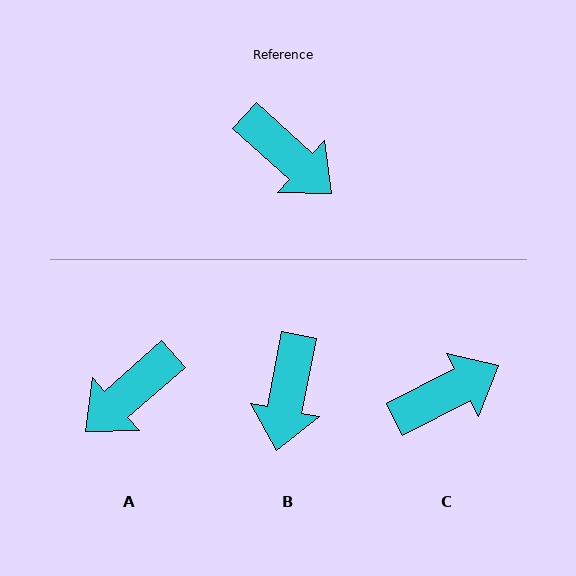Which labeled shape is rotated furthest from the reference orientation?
A, about 97 degrees away.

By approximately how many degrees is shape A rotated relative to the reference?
Approximately 97 degrees clockwise.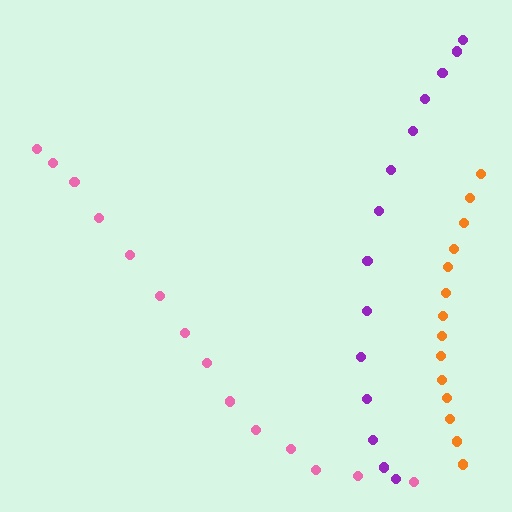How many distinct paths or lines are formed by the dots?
There are 3 distinct paths.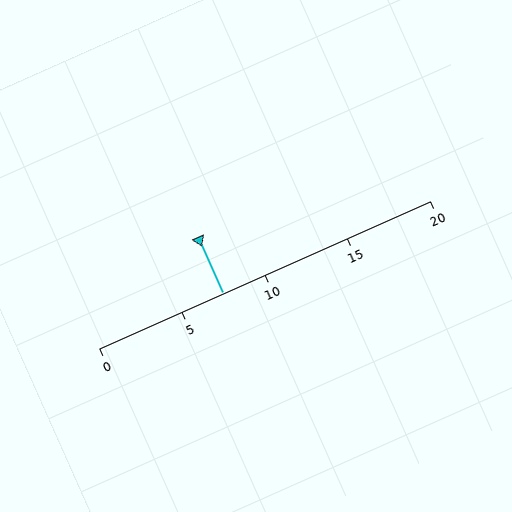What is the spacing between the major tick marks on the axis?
The major ticks are spaced 5 apart.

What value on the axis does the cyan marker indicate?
The marker indicates approximately 7.5.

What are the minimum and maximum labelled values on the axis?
The axis runs from 0 to 20.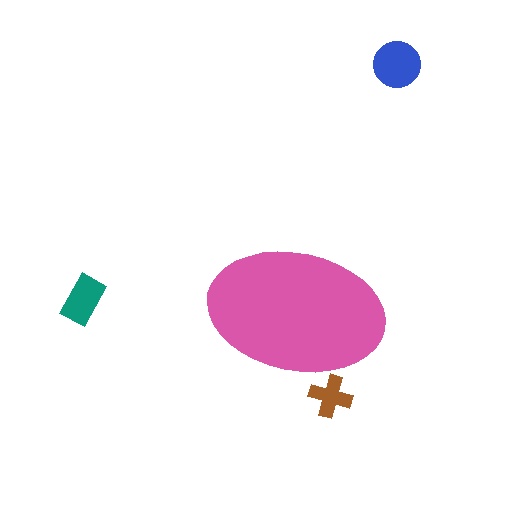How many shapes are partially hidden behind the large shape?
1 shape is partially hidden.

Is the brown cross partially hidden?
Yes, the brown cross is partially hidden behind the pink ellipse.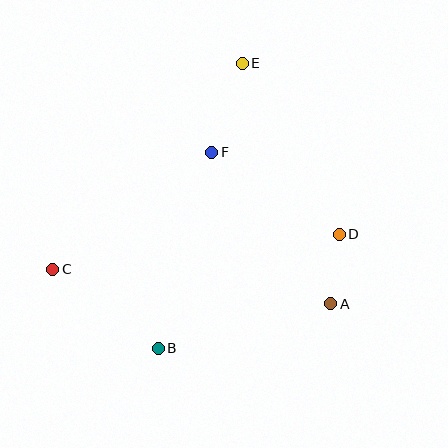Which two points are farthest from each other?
Points B and E are farthest from each other.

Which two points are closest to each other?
Points A and D are closest to each other.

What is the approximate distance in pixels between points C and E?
The distance between C and E is approximately 280 pixels.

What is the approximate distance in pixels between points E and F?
The distance between E and F is approximately 94 pixels.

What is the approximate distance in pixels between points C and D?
The distance between C and D is approximately 289 pixels.